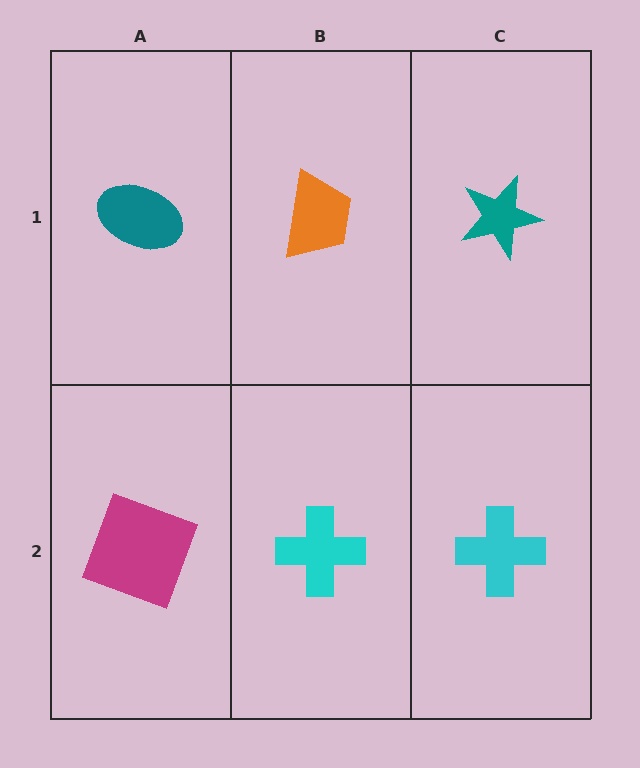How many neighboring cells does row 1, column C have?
2.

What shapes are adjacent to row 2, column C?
A teal star (row 1, column C), a cyan cross (row 2, column B).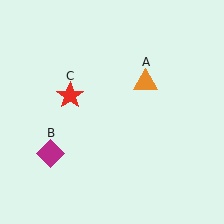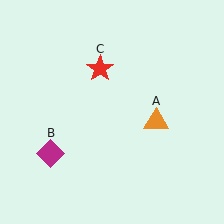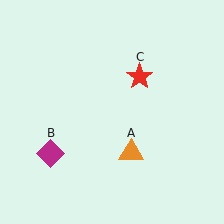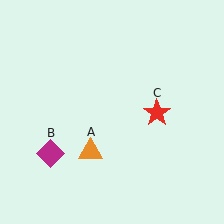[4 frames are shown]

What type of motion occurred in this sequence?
The orange triangle (object A), red star (object C) rotated clockwise around the center of the scene.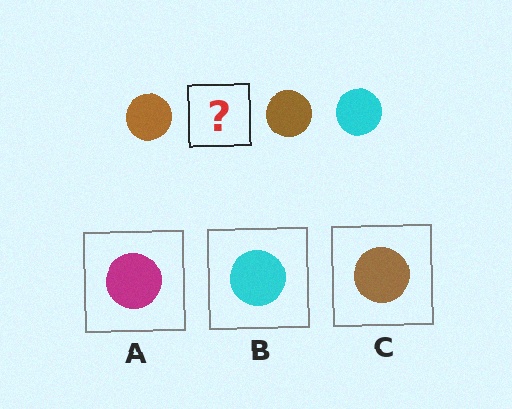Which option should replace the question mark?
Option B.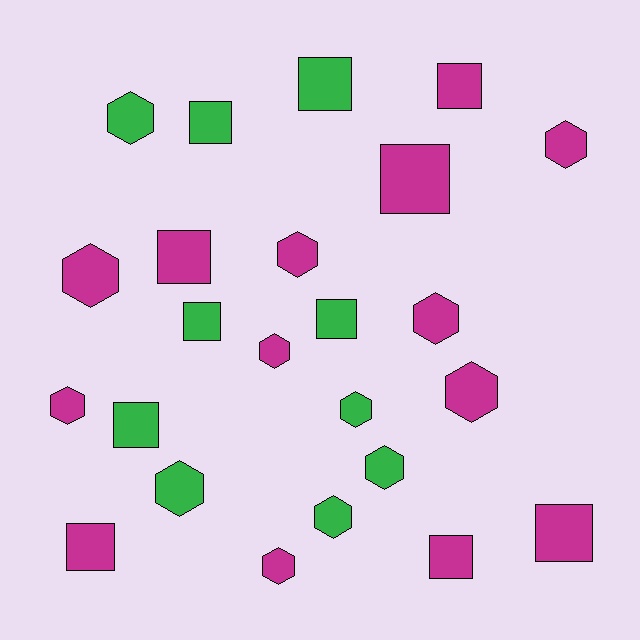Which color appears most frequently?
Magenta, with 14 objects.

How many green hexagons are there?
There are 5 green hexagons.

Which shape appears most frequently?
Hexagon, with 13 objects.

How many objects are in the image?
There are 24 objects.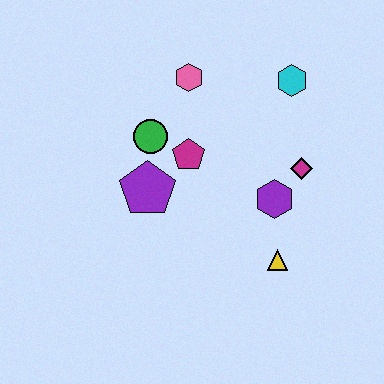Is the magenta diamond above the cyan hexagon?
No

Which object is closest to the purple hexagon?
The magenta diamond is closest to the purple hexagon.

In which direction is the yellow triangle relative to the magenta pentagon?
The yellow triangle is below the magenta pentagon.